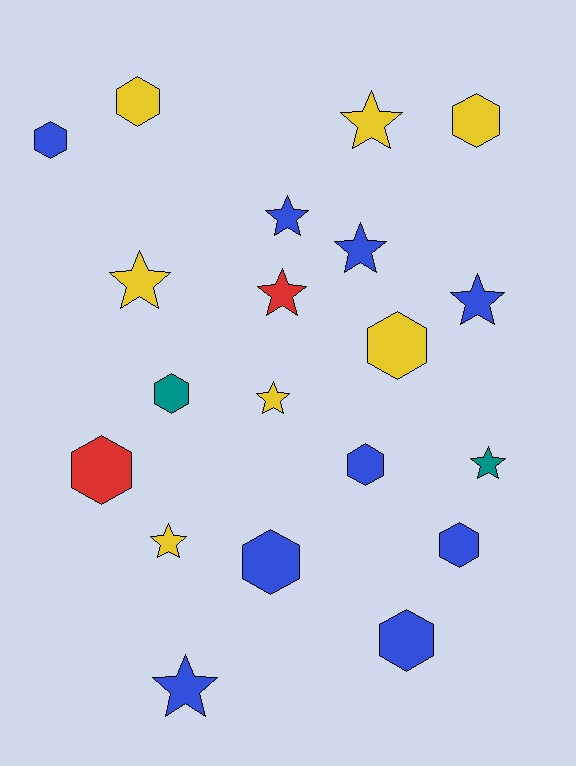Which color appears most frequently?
Blue, with 9 objects.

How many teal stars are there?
There is 1 teal star.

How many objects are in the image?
There are 20 objects.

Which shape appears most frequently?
Star, with 10 objects.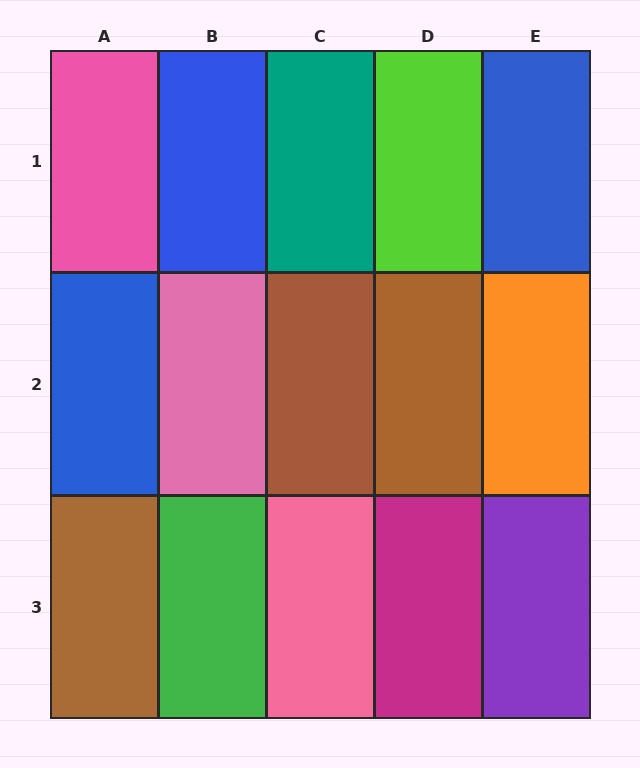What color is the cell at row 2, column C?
Brown.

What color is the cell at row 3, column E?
Purple.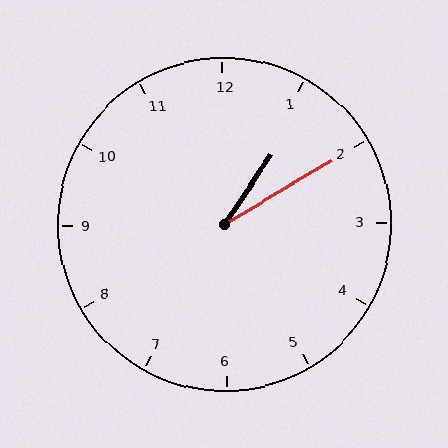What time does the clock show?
1:10.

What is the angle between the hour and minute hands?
Approximately 25 degrees.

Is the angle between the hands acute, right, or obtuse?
It is acute.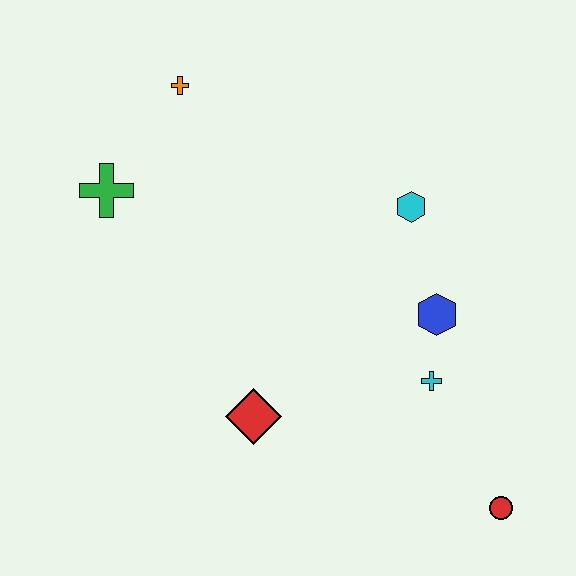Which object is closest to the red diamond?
The cyan cross is closest to the red diamond.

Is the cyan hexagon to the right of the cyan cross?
No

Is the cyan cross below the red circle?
No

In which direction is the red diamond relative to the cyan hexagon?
The red diamond is below the cyan hexagon.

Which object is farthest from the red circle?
The orange cross is farthest from the red circle.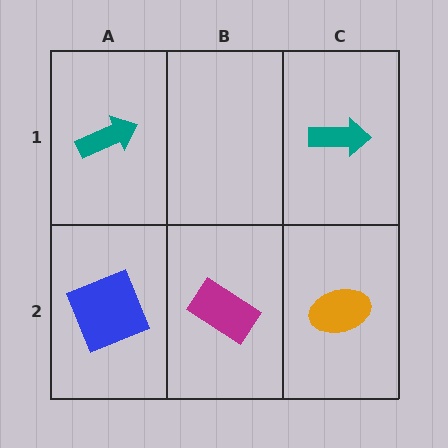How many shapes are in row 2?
3 shapes.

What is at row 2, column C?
An orange ellipse.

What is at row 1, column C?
A teal arrow.